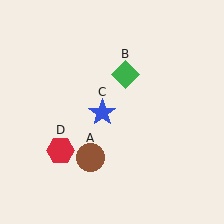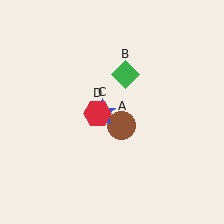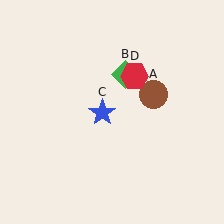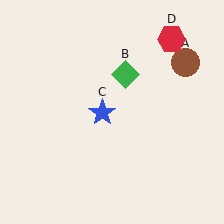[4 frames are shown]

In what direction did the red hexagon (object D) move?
The red hexagon (object D) moved up and to the right.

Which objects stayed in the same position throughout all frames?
Green diamond (object B) and blue star (object C) remained stationary.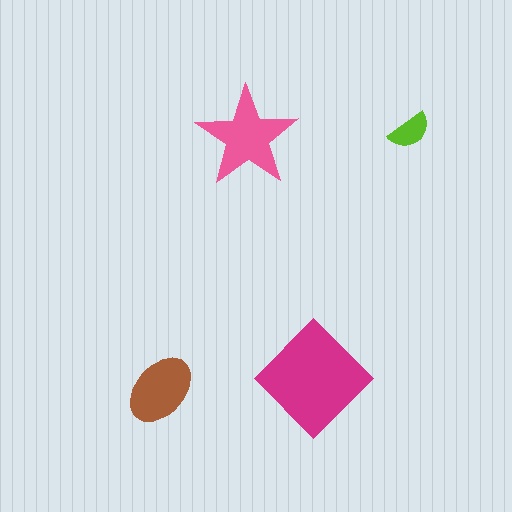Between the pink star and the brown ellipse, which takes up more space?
The pink star.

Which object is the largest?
The magenta diamond.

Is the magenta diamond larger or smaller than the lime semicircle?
Larger.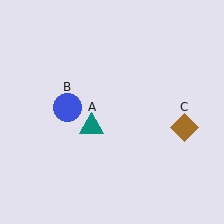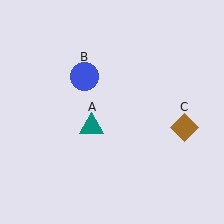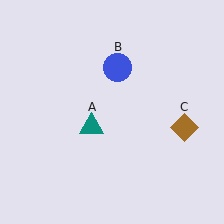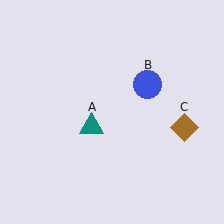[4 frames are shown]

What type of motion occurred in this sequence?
The blue circle (object B) rotated clockwise around the center of the scene.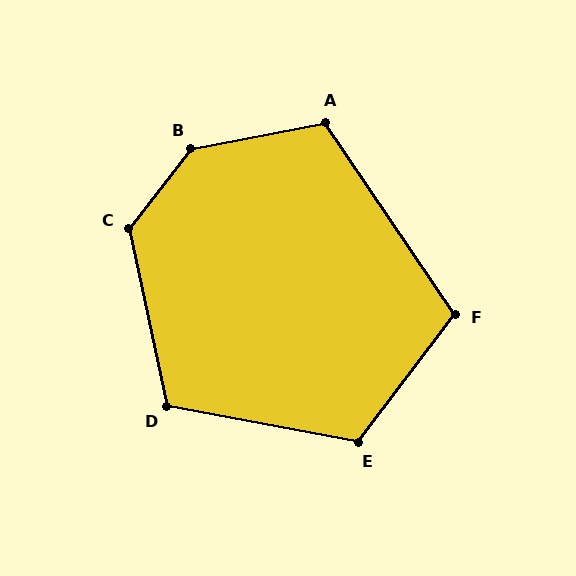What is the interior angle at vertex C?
Approximately 130 degrees (obtuse).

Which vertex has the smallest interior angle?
F, at approximately 109 degrees.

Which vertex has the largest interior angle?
B, at approximately 139 degrees.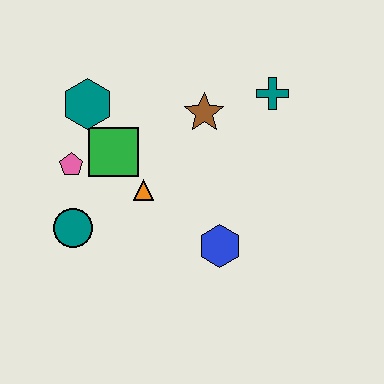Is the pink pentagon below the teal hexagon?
Yes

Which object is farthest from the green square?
The teal cross is farthest from the green square.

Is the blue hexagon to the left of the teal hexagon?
No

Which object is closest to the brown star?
The teal cross is closest to the brown star.